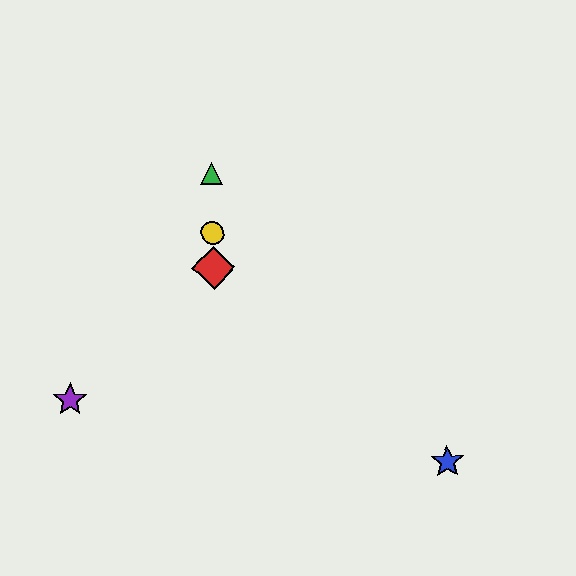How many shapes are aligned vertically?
3 shapes (the red diamond, the green triangle, the yellow circle) are aligned vertically.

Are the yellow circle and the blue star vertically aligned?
No, the yellow circle is at x≈213 and the blue star is at x≈447.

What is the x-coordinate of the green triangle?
The green triangle is at x≈211.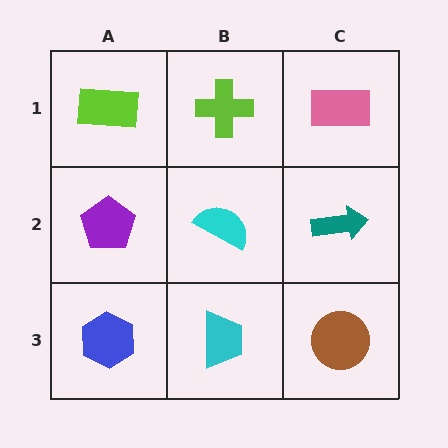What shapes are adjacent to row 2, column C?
A pink rectangle (row 1, column C), a brown circle (row 3, column C), a cyan semicircle (row 2, column B).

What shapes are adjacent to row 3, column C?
A teal arrow (row 2, column C), a cyan trapezoid (row 3, column B).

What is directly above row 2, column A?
A lime rectangle.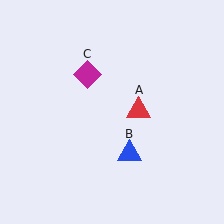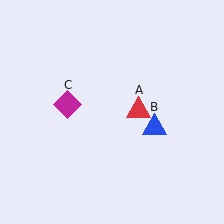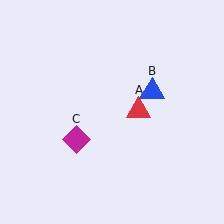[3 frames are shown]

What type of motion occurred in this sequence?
The blue triangle (object B), magenta diamond (object C) rotated counterclockwise around the center of the scene.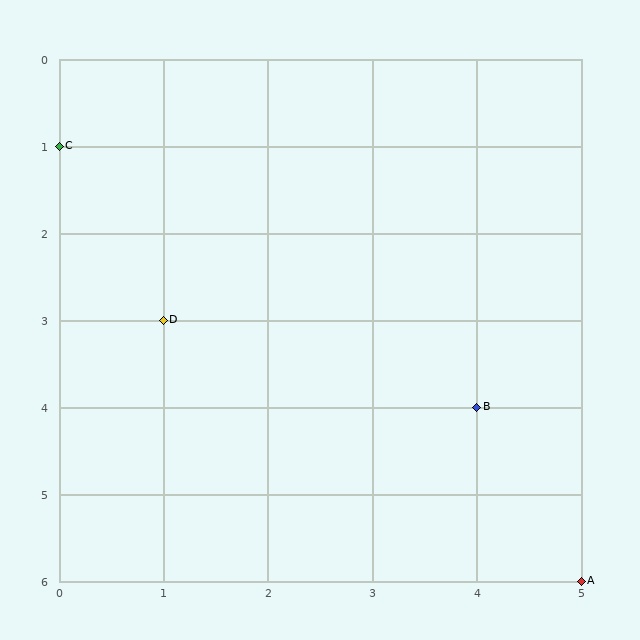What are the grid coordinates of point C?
Point C is at grid coordinates (0, 1).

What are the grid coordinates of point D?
Point D is at grid coordinates (1, 3).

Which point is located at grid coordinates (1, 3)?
Point D is at (1, 3).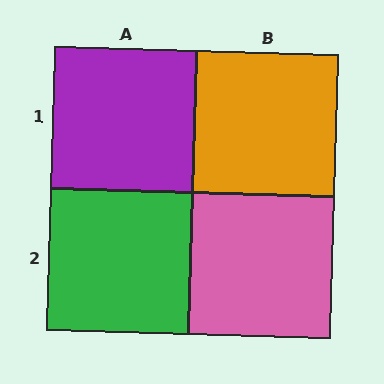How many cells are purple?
1 cell is purple.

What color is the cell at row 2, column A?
Green.